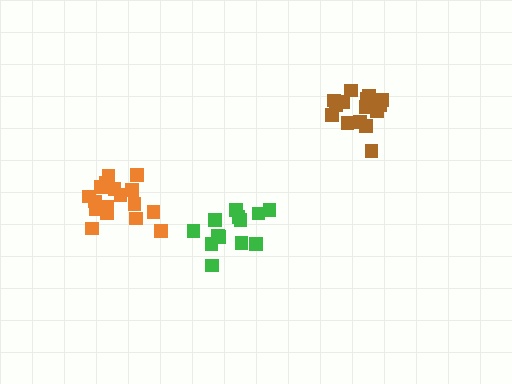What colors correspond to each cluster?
The clusters are colored: green, brown, orange.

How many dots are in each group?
Group 1: 13 dots, Group 2: 16 dots, Group 3: 18 dots (47 total).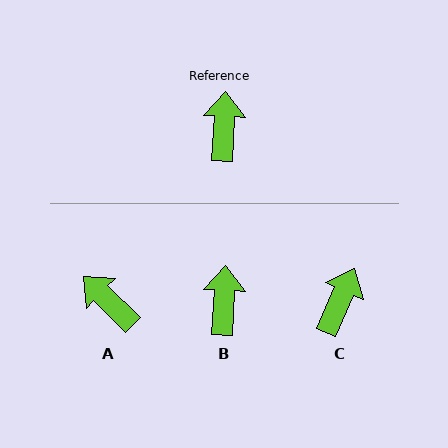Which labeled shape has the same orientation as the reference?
B.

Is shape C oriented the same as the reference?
No, it is off by about 21 degrees.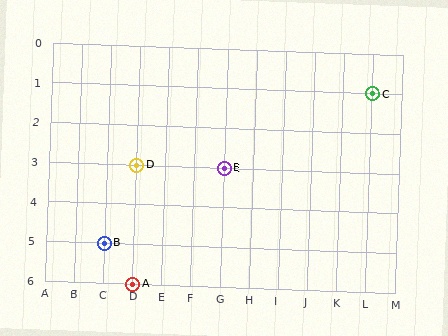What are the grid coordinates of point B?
Point B is at grid coordinates (C, 5).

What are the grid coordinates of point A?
Point A is at grid coordinates (D, 6).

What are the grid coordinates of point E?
Point E is at grid coordinates (G, 3).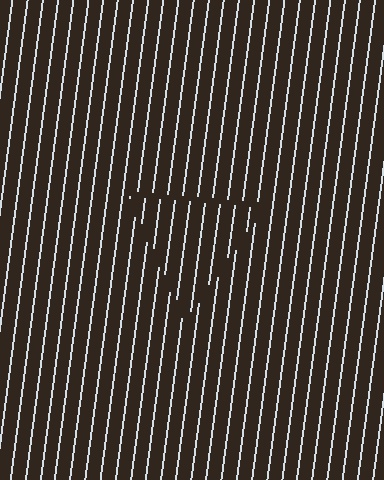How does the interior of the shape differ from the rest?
The interior of the shape contains the same grating, shifted by half a period — the contour is defined by the phase discontinuity where line-ends from the inner and outer gratings abut.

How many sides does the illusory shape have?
3 sides — the line-ends trace a triangle.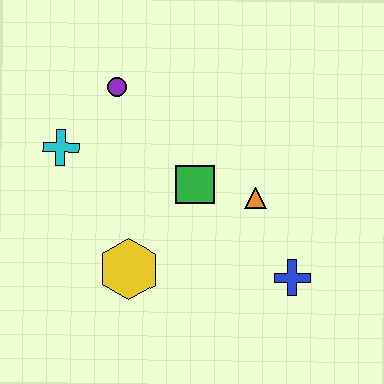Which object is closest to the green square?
The orange triangle is closest to the green square.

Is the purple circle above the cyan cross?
Yes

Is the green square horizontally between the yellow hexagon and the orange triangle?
Yes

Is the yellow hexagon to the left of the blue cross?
Yes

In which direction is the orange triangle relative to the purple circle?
The orange triangle is to the right of the purple circle.